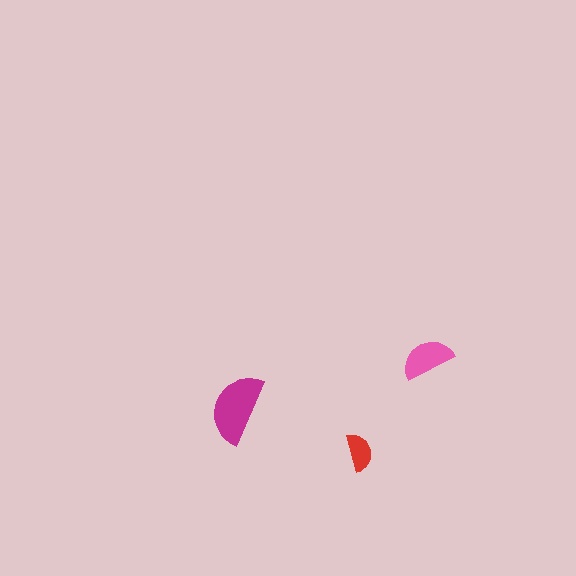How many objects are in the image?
There are 3 objects in the image.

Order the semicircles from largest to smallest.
the magenta one, the pink one, the red one.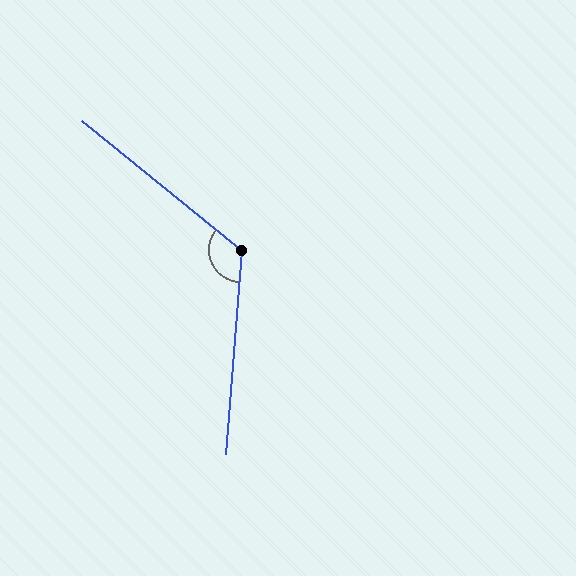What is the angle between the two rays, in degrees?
Approximately 125 degrees.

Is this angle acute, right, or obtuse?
It is obtuse.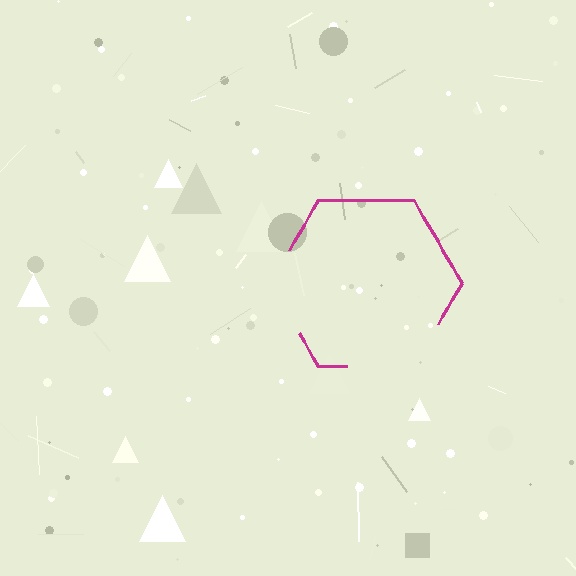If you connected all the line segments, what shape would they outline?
They would outline a hexagon.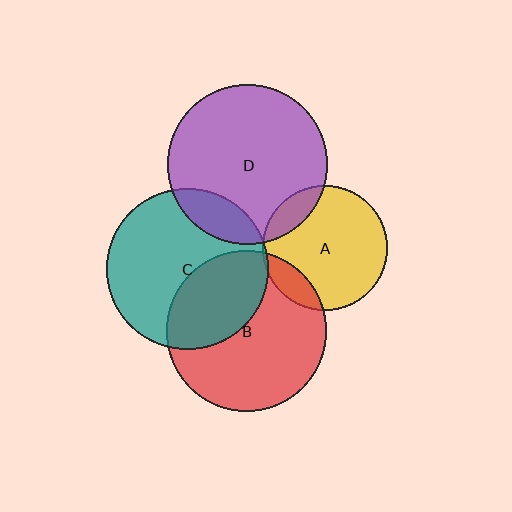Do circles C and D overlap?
Yes.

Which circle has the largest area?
Circle C (teal).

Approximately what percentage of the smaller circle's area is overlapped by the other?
Approximately 15%.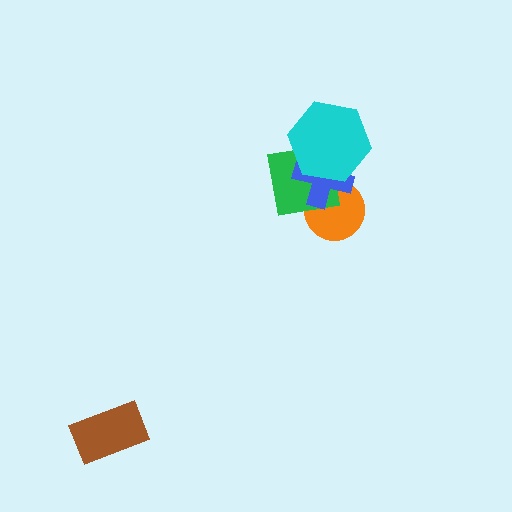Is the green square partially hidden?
Yes, it is partially covered by another shape.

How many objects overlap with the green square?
3 objects overlap with the green square.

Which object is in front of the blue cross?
The cyan hexagon is in front of the blue cross.